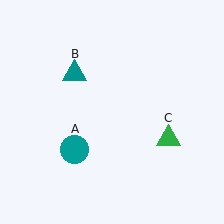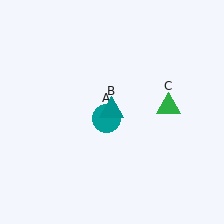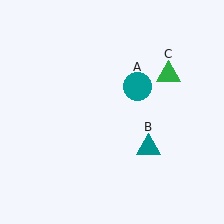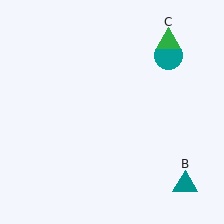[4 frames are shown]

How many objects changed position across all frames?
3 objects changed position: teal circle (object A), teal triangle (object B), green triangle (object C).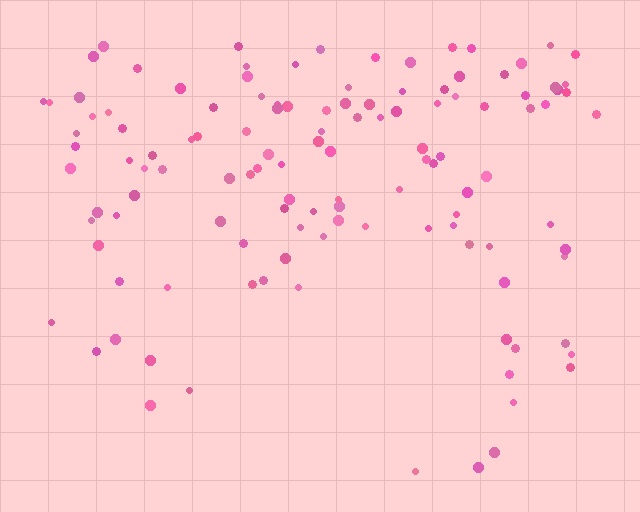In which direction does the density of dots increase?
From bottom to top, with the top side densest.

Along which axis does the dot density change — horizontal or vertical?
Vertical.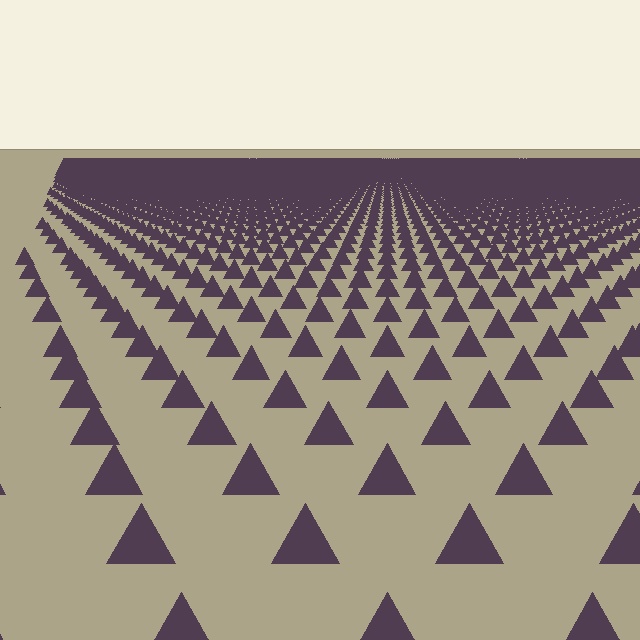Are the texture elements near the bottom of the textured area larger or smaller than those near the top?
Larger. Near the bottom, elements are closer to the viewer and appear at a bigger on-screen size.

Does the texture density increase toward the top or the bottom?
Density increases toward the top.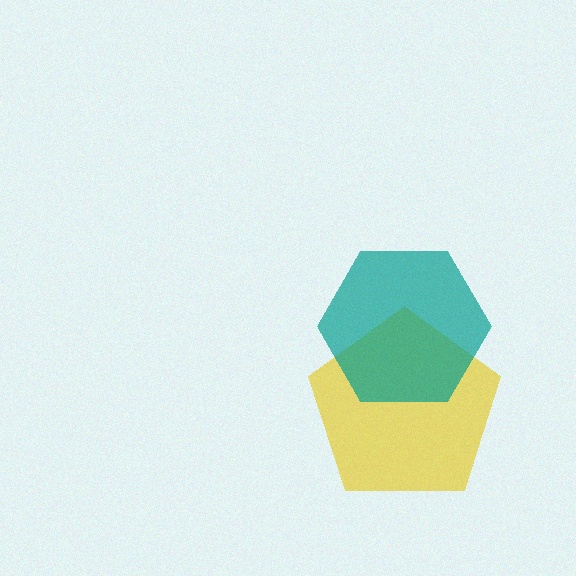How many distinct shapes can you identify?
There are 2 distinct shapes: a yellow pentagon, a teal hexagon.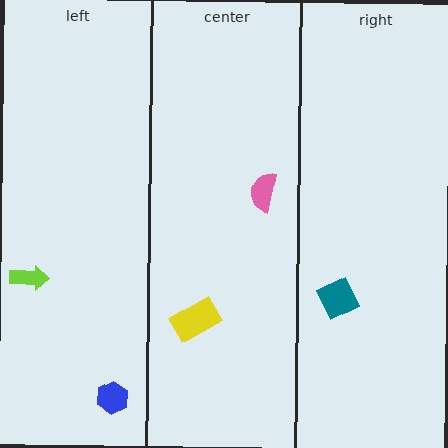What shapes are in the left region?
The blue hexagon, the lime arrow.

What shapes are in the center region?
The yellow rectangle, the pink semicircle.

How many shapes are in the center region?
2.